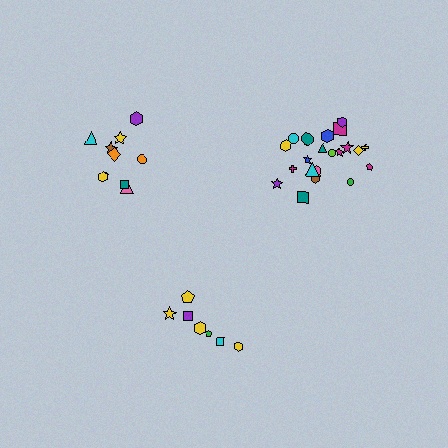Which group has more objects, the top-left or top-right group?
The top-right group.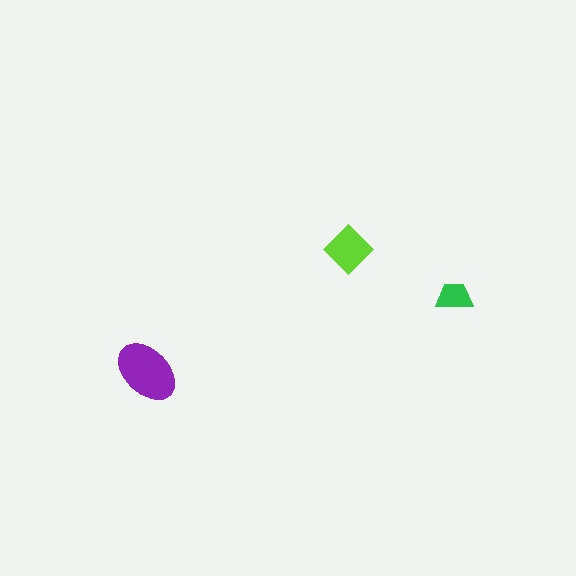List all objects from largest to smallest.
The purple ellipse, the lime diamond, the green trapezoid.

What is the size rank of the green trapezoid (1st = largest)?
3rd.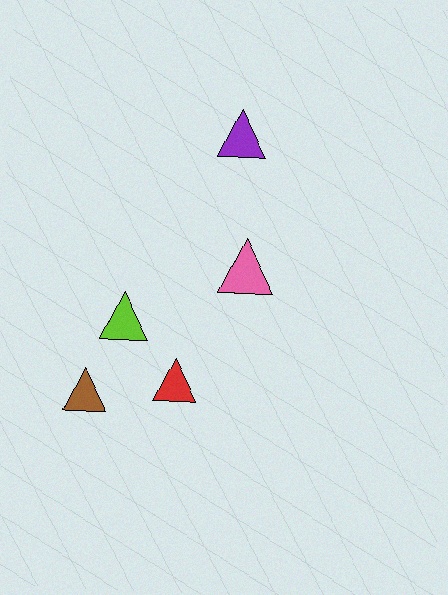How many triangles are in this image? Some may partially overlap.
There are 5 triangles.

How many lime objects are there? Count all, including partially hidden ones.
There is 1 lime object.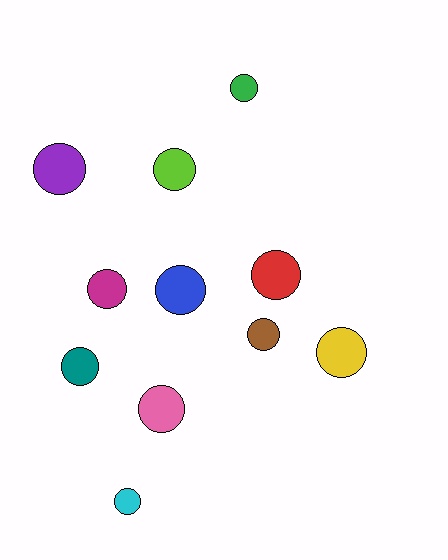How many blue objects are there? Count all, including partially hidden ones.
There is 1 blue object.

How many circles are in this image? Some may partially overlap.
There are 11 circles.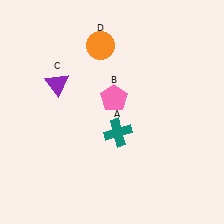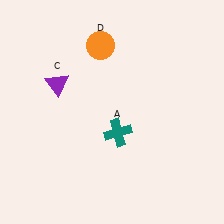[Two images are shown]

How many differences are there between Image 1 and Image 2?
There is 1 difference between the two images.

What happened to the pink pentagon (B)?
The pink pentagon (B) was removed in Image 2. It was in the top-right area of Image 1.